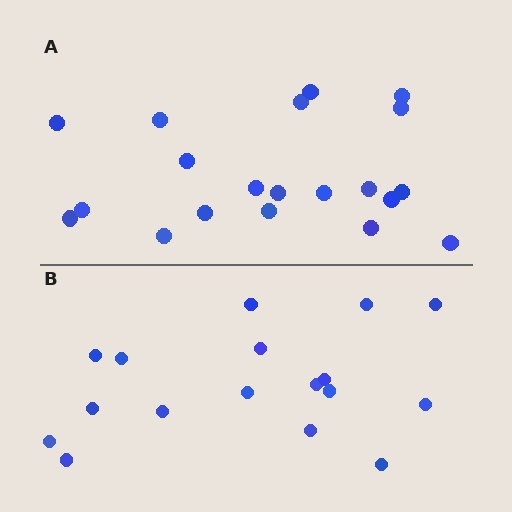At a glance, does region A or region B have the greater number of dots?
Region A (the top region) has more dots.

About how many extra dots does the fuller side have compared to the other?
Region A has just a few more — roughly 2 or 3 more dots than region B.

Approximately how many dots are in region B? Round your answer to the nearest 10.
About 20 dots. (The exact count is 17, which rounds to 20.)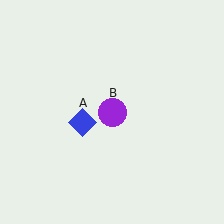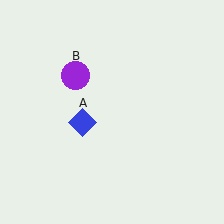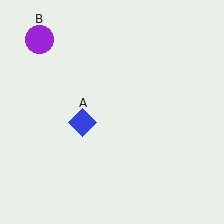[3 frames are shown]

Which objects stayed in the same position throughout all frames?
Blue diamond (object A) remained stationary.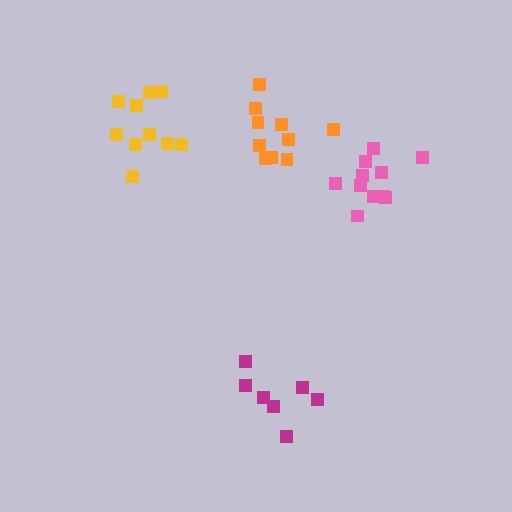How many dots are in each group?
Group 1: 10 dots, Group 2: 11 dots, Group 3: 10 dots, Group 4: 7 dots (38 total).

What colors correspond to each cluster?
The clusters are colored: orange, pink, yellow, magenta.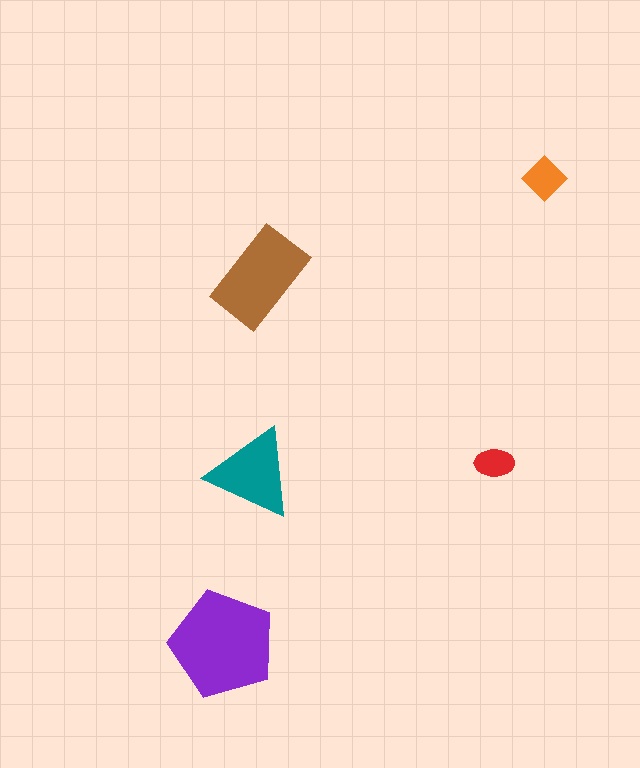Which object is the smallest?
The red ellipse.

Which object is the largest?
The purple pentagon.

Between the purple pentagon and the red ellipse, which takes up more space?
The purple pentagon.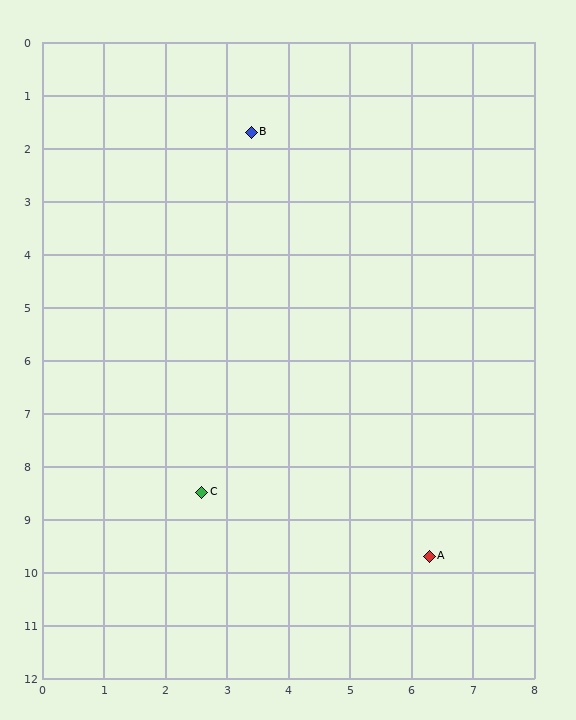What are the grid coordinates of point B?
Point B is at approximately (3.4, 1.7).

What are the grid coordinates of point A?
Point A is at approximately (6.3, 9.7).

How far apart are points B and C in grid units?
Points B and C are about 6.8 grid units apart.